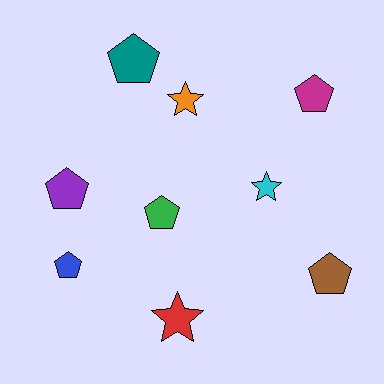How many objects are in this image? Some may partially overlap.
There are 9 objects.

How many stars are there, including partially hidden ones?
There are 3 stars.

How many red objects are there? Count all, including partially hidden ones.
There is 1 red object.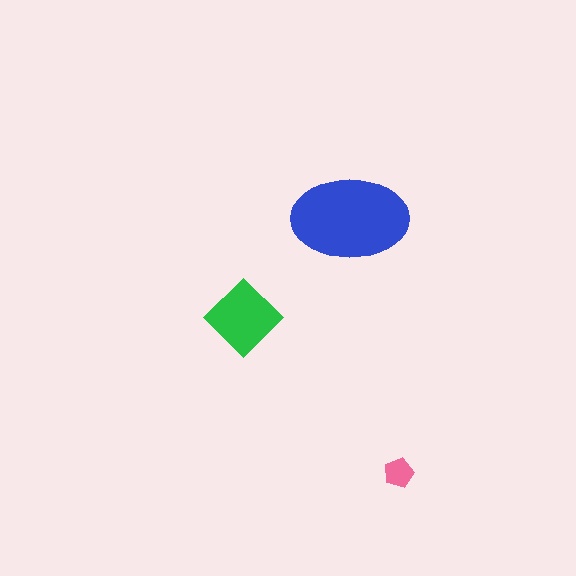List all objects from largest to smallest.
The blue ellipse, the green diamond, the pink pentagon.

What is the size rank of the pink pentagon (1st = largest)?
3rd.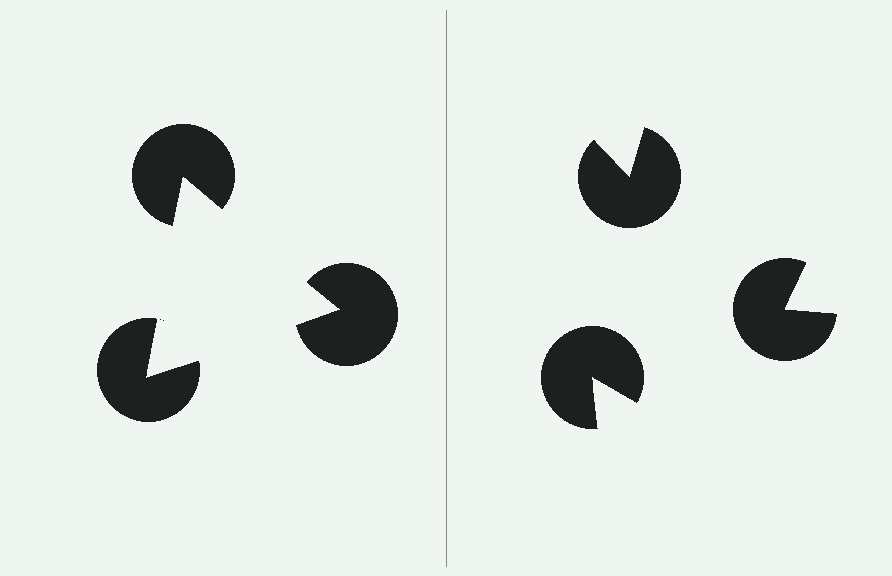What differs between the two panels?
The pac-man discs are positioned identically on both sides; only the wedge orientations differ. On the left they align to a triangle; on the right they are misaligned.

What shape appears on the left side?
An illusory triangle.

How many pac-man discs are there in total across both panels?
6 — 3 on each side.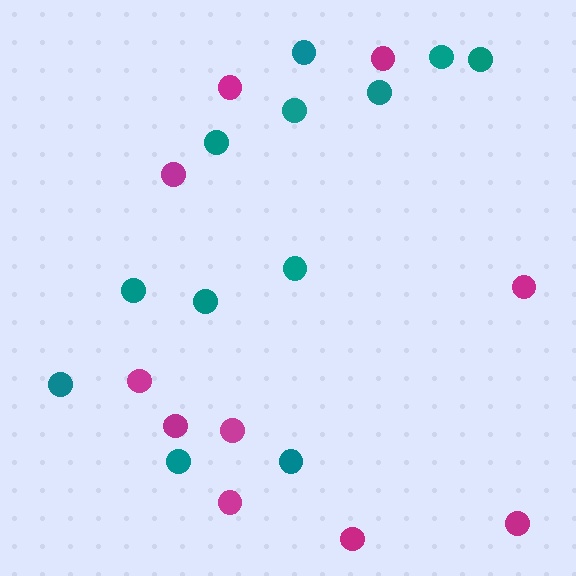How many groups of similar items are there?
There are 2 groups: one group of teal circles (12) and one group of magenta circles (10).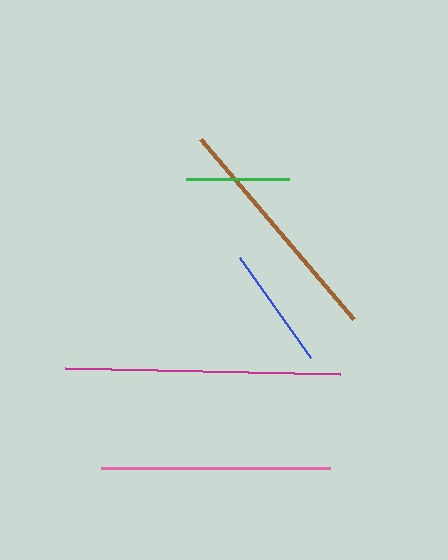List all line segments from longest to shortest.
From longest to shortest: magenta, brown, pink, blue, green.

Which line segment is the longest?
The magenta line is the longest at approximately 275 pixels.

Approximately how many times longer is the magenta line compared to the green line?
The magenta line is approximately 2.7 times the length of the green line.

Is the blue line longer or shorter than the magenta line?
The magenta line is longer than the blue line.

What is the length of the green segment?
The green segment is approximately 103 pixels long.